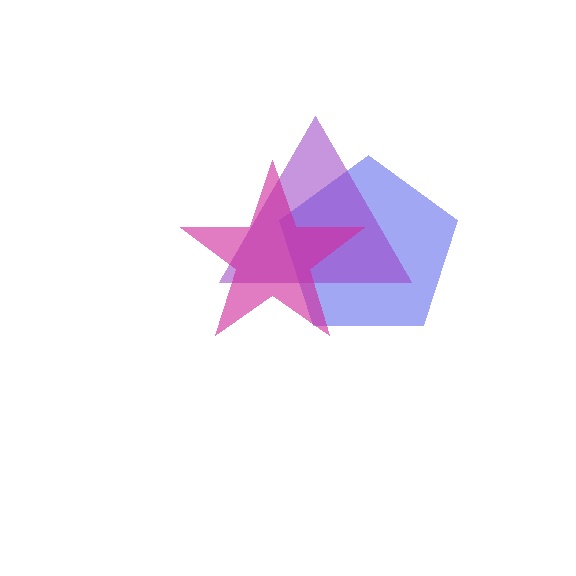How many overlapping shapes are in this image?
There are 3 overlapping shapes in the image.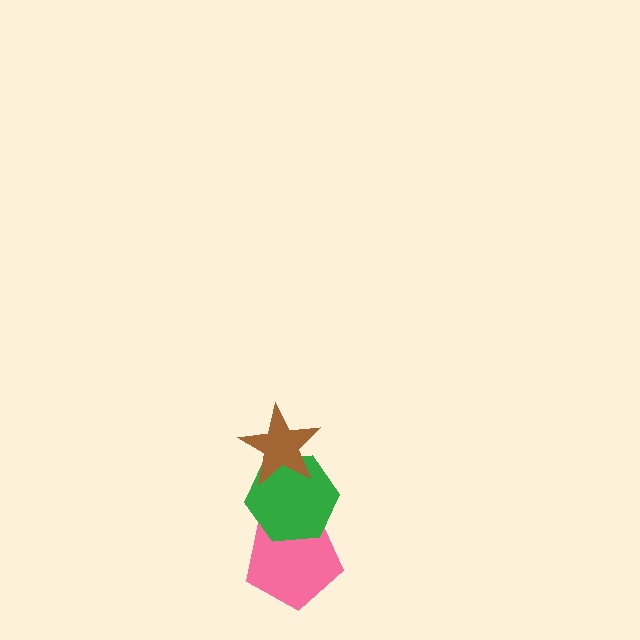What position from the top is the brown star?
The brown star is 1st from the top.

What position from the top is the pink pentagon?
The pink pentagon is 3rd from the top.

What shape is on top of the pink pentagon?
The green hexagon is on top of the pink pentagon.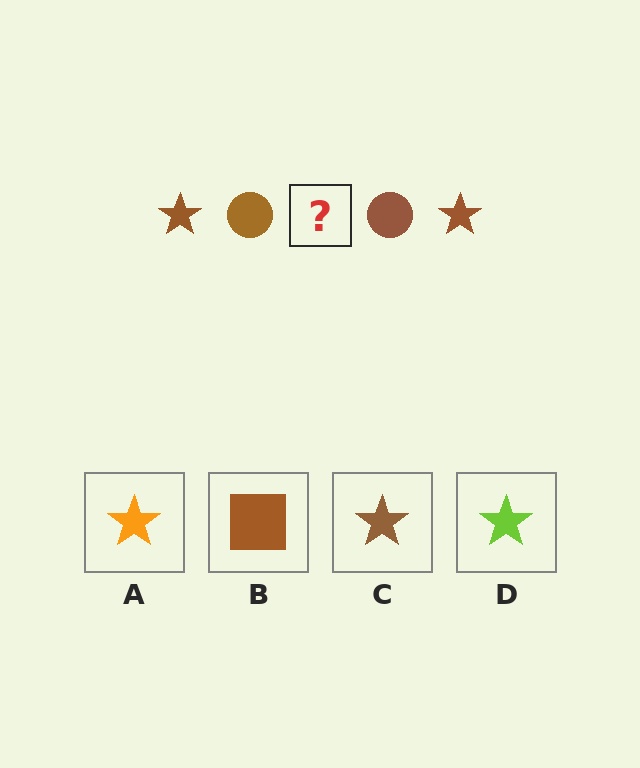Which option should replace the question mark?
Option C.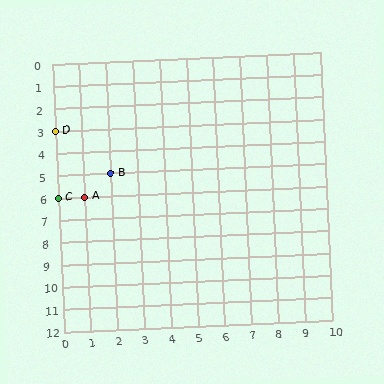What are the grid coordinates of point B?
Point B is at grid coordinates (2, 5).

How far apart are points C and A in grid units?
Points C and A are 1 column apart.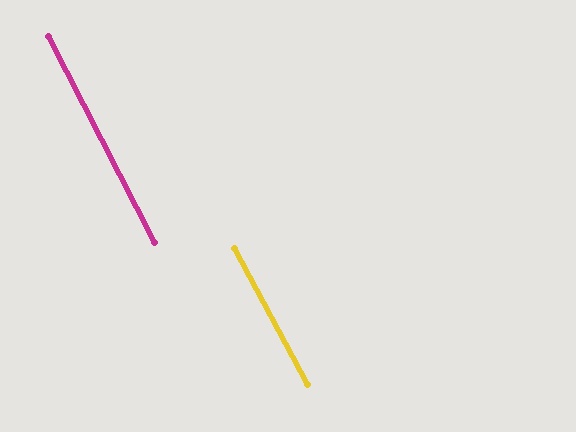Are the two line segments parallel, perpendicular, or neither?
Parallel — their directions differ by only 1.4°.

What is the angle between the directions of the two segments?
Approximately 1 degree.